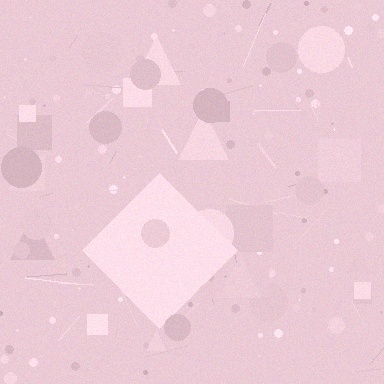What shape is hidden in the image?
A diamond is hidden in the image.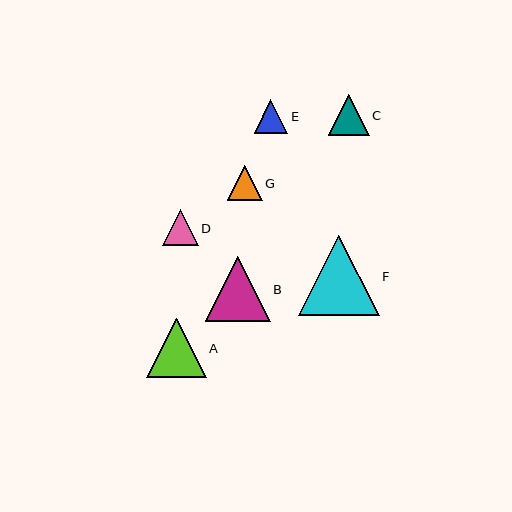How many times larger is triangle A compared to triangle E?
Triangle A is approximately 1.8 times the size of triangle E.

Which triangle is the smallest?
Triangle E is the smallest with a size of approximately 34 pixels.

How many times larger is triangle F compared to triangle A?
Triangle F is approximately 1.3 times the size of triangle A.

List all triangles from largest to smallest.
From largest to smallest: F, B, A, C, D, G, E.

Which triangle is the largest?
Triangle F is the largest with a size of approximately 80 pixels.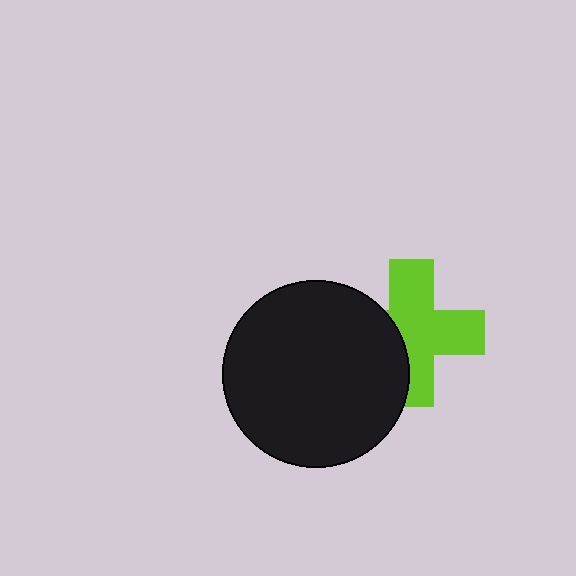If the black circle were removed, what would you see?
You would see the complete lime cross.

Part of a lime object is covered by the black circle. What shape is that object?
It is a cross.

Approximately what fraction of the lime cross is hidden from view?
Roughly 34% of the lime cross is hidden behind the black circle.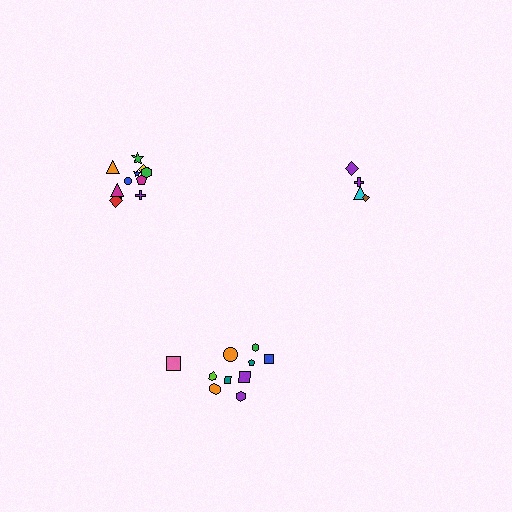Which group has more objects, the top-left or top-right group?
The top-left group.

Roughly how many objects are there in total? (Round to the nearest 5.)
Roughly 25 objects in total.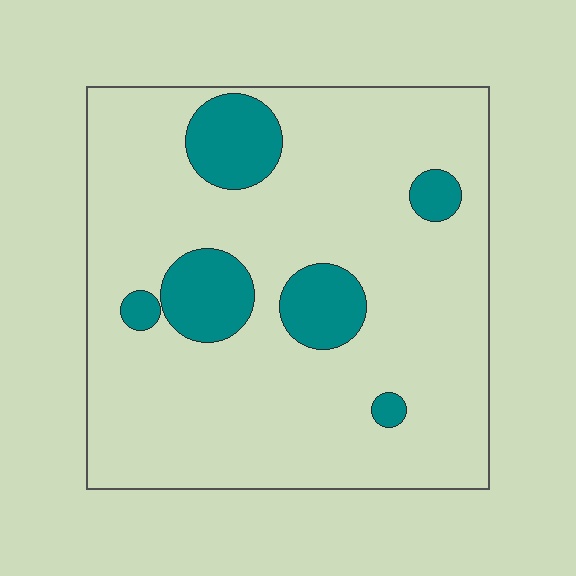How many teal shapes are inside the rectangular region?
6.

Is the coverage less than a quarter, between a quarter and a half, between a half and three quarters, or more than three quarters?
Less than a quarter.